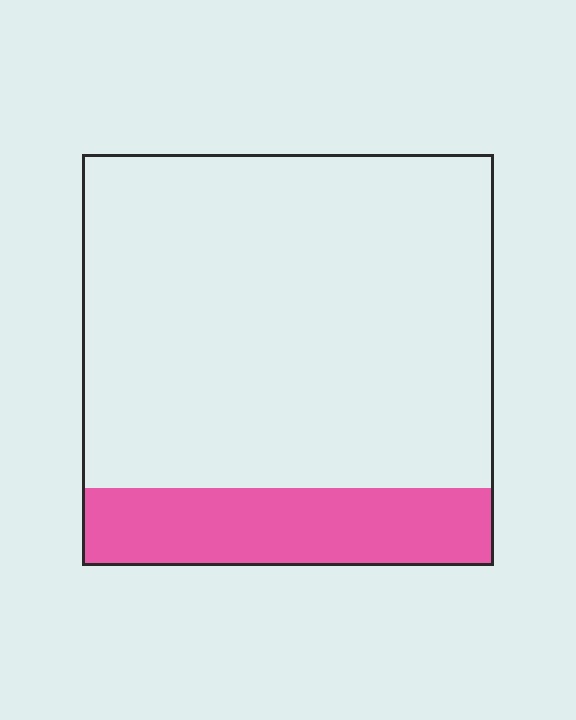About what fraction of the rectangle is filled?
About one fifth (1/5).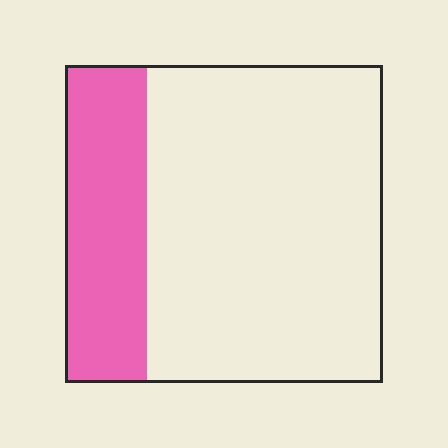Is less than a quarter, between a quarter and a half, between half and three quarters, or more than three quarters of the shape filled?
Between a quarter and a half.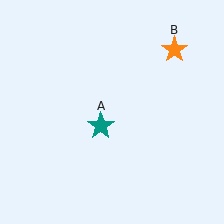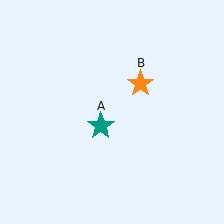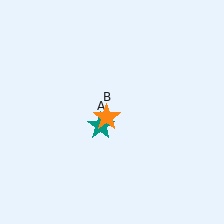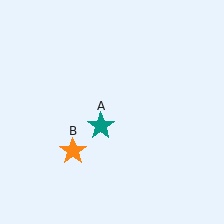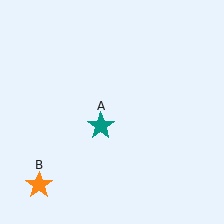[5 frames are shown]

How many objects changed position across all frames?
1 object changed position: orange star (object B).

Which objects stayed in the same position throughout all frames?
Teal star (object A) remained stationary.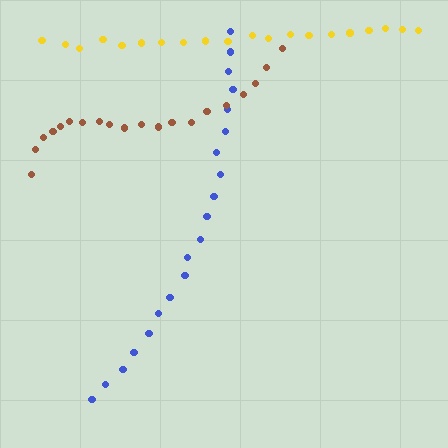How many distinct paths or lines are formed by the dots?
There are 3 distinct paths.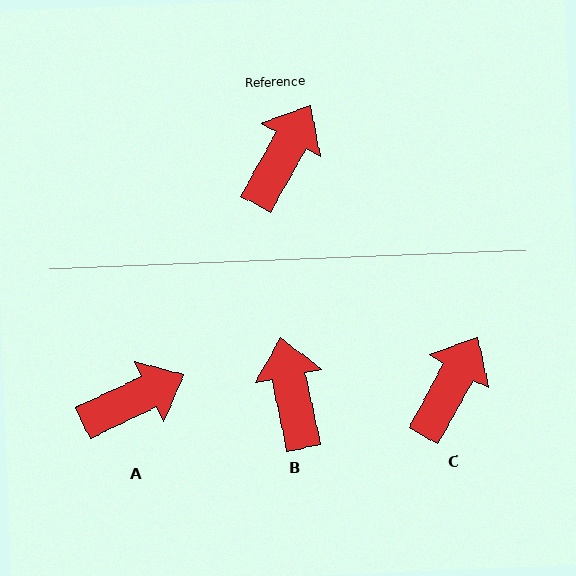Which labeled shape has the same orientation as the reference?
C.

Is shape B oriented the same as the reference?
No, it is off by about 41 degrees.